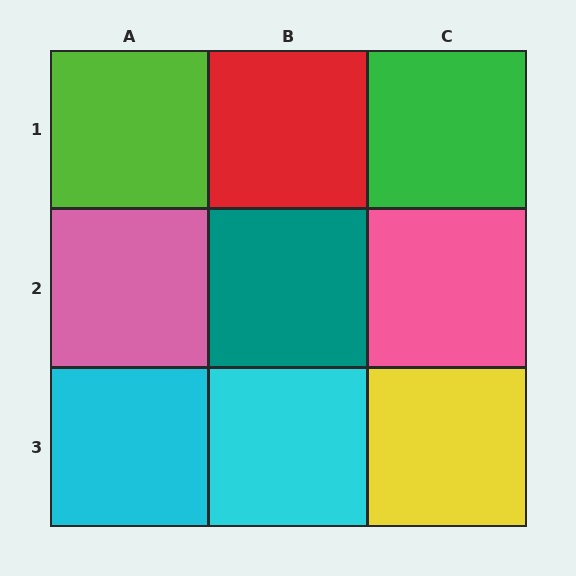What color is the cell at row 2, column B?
Teal.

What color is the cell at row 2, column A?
Pink.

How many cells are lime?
1 cell is lime.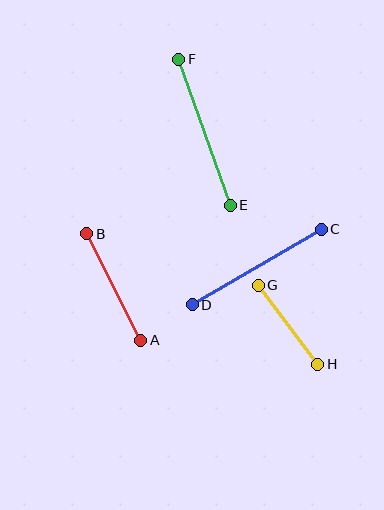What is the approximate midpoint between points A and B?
The midpoint is at approximately (114, 287) pixels.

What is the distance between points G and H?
The distance is approximately 99 pixels.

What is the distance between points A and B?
The distance is approximately 120 pixels.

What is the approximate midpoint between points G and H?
The midpoint is at approximately (288, 325) pixels.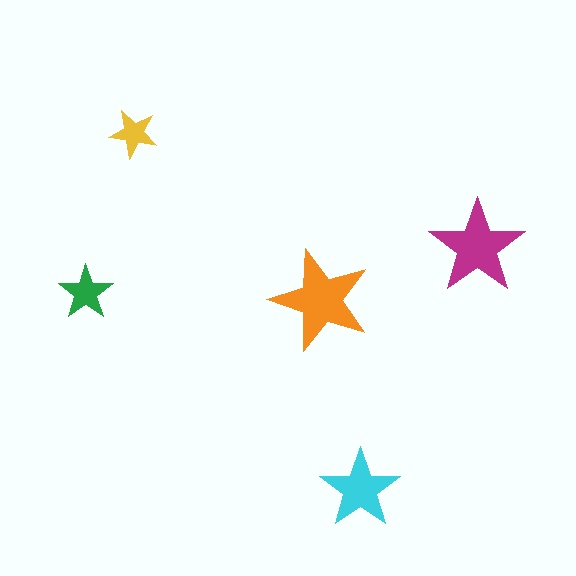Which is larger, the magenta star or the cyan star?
The magenta one.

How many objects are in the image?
There are 5 objects in the image.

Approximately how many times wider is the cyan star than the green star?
About 1.5 times wider.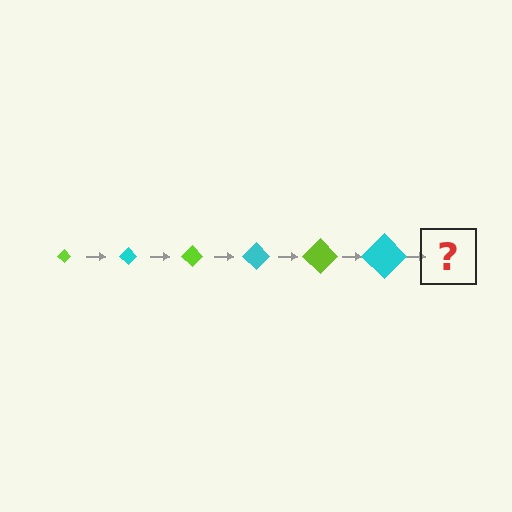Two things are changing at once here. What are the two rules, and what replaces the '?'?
The two rules are that the diamond grows larger each step and the color cycles through lime and cyan. The '?' should be a lime diamond, larger than the previous one.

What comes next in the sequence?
The next element should be a lime diamond, larger than the previous one.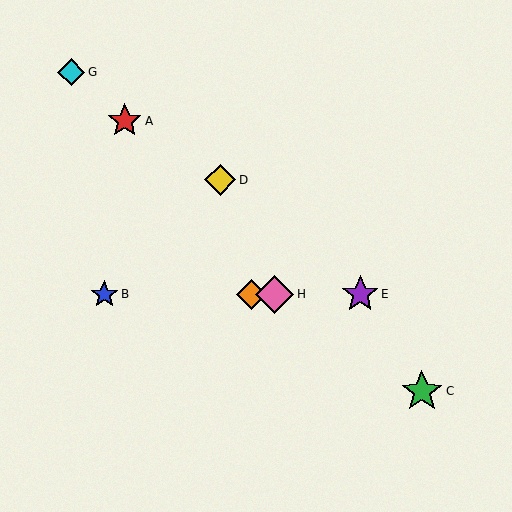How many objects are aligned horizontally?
4 objects (B, E, F, H) are aligned horizontally.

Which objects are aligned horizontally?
Objects B, E, F, H are aligned horizontally.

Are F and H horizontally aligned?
Yes, both are at y≈294.